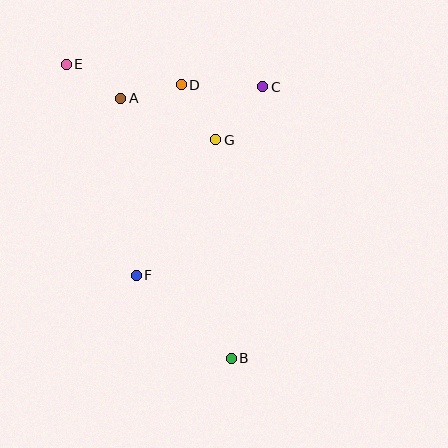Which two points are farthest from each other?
Points B and E are farthest from each other.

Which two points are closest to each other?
Points A and D are closest to each other.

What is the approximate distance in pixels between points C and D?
The distance between C and D is approximately 81 pixels.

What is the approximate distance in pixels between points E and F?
The distance between E and F is approximately 222 pixels.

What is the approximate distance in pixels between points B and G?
The distance between B and G is approximately 219 pixels.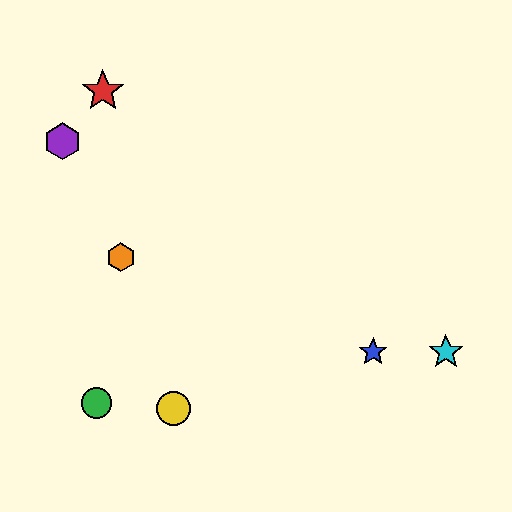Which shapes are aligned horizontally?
The blue star, the cyan star are aligned horizontally.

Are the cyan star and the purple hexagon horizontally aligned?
No, the cyan star is at y≈352 and the purple hexagon is at y≈141.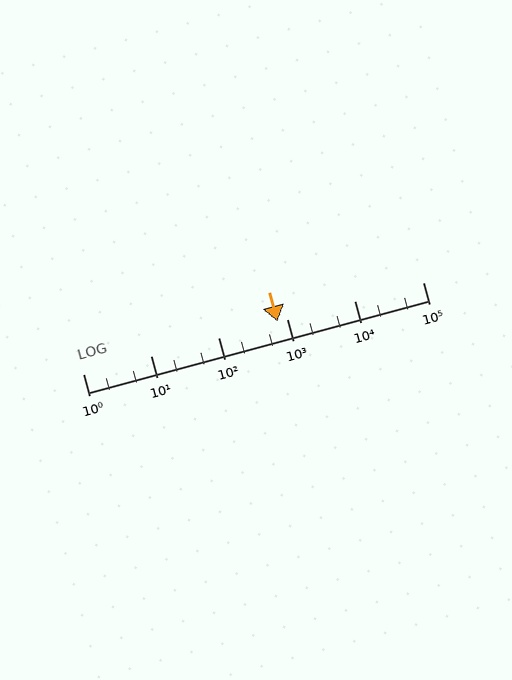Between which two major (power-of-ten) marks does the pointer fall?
The pointer is between 100 and 1000.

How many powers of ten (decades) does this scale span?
The scale spans 5 decades, from 1 to 100000.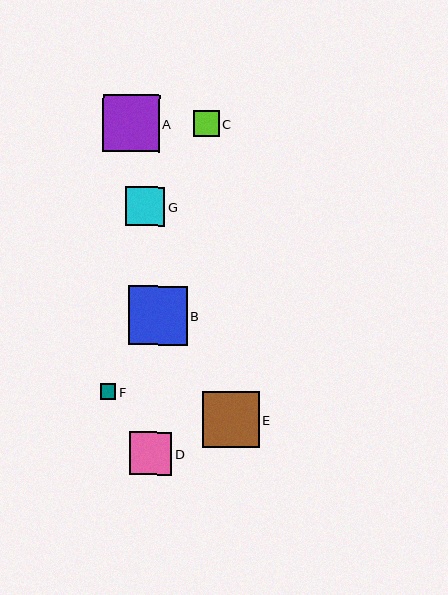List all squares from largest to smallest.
From largest to smallest: B, A, E, D, G, C, F.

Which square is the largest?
Square B is the largest with a size of approximately 59 pixels.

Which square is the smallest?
Square F is the smallest with a size of approximately 15 pixels.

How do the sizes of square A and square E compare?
Square A and square E are approximately the same size.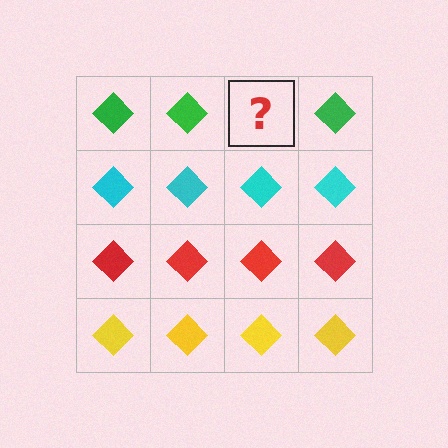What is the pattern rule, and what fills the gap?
The rule is that each row has a consistent color. The gap should be filled with a green diamond.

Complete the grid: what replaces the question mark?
The question mark should be replaced with a green diamond.